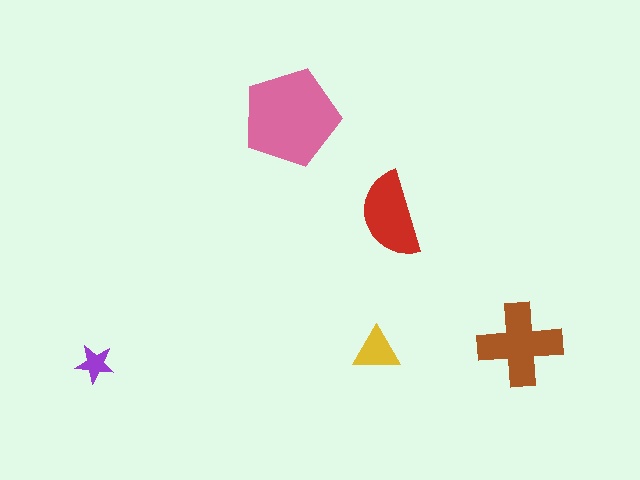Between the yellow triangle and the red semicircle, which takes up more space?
The red semicircle.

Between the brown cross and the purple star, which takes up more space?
The brown cross.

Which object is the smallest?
The purple star.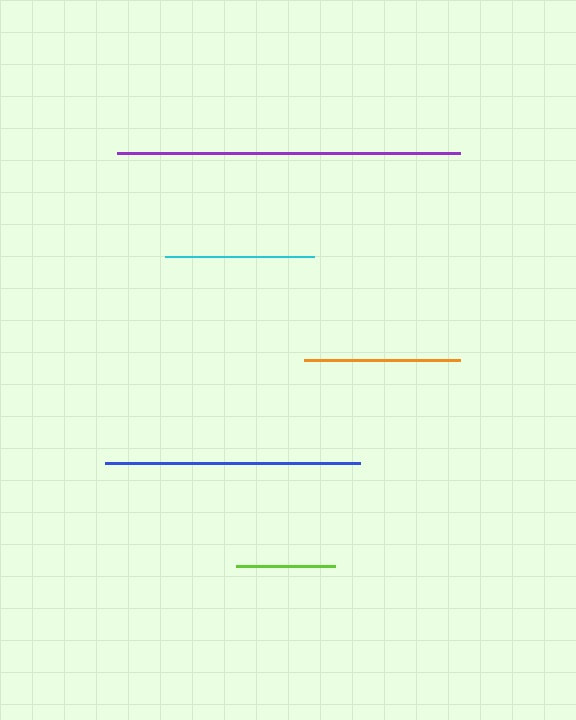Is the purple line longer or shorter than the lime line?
The purple line is longer than the lime line.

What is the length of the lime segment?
The lime segment is approximately 99 pixels long.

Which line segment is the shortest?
The lime line is the shortest at approximately 99 pixels.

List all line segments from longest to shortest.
From longest to shortest: purple, blue, orange, cyan, lime.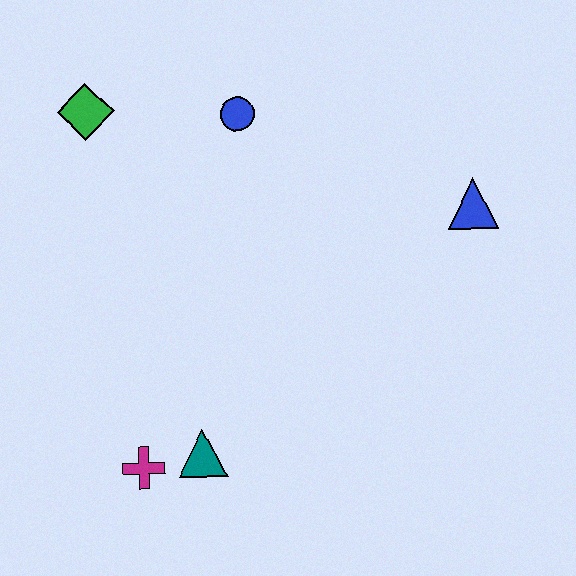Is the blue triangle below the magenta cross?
No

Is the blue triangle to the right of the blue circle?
Yes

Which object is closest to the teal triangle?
The magenta cross is closest to the teal triangle.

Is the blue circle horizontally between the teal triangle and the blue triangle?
Yes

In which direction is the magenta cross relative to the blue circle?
The magenta cross is below the blue circle.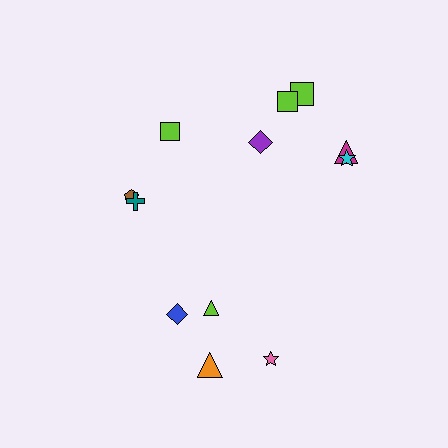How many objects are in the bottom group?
There are 4 objects.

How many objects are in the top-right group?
There are 5 objects.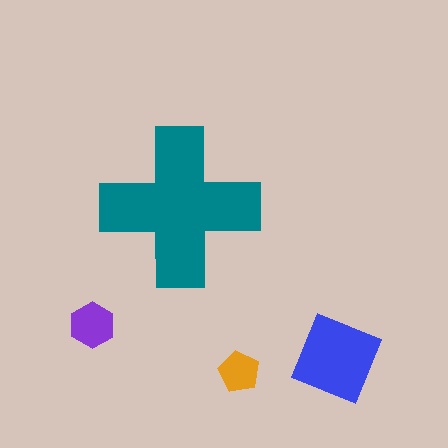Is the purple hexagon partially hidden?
No, the purple hexagon is fully visible.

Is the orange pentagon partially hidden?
No, the orange pentagon is fully visible.